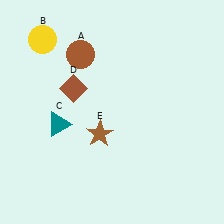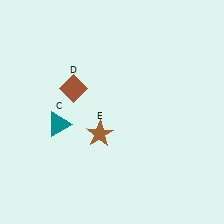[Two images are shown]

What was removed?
The brown circle (A), the yellow circle (B) were removed in Image 2.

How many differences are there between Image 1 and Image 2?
There are 2 differences between the two images.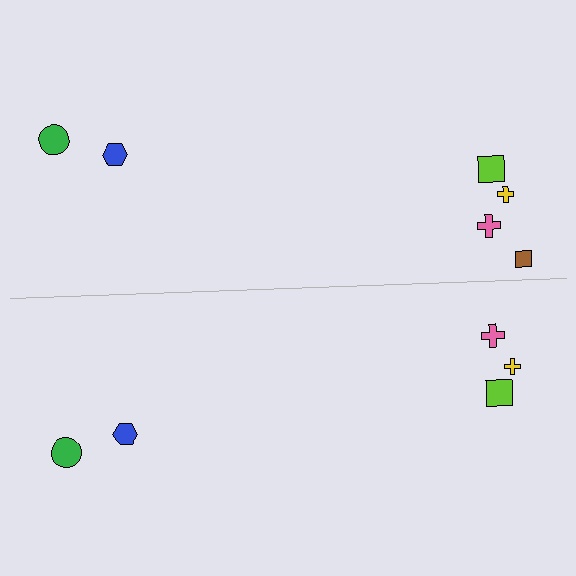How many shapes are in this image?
There are 11 shapes in this image.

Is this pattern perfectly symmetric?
No, the pattern is not perfectly symmetric. A brown square is missing from the bottom side.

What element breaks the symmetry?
A brown square is missing from the bottom side.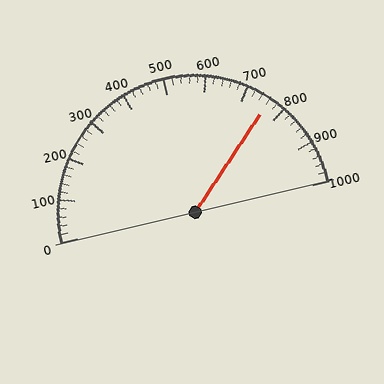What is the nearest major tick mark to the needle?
The nearest major tick mark is 800.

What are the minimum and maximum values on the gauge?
The gauge ranges from 0 to 1000.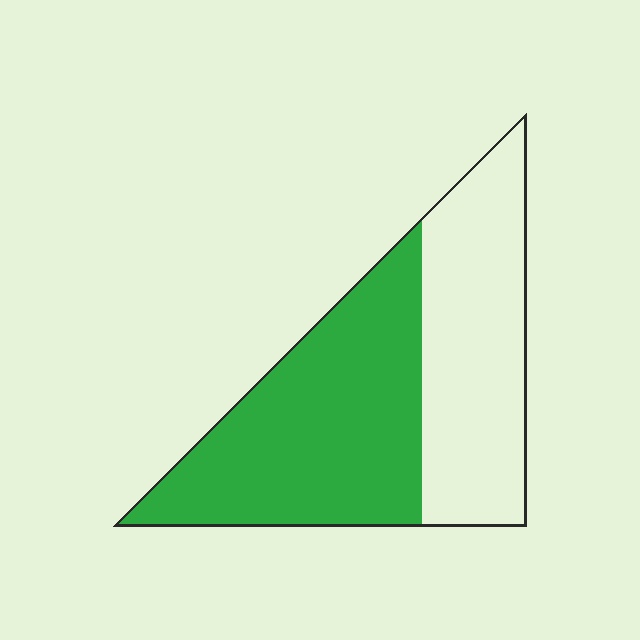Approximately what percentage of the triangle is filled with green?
Approximately 55%.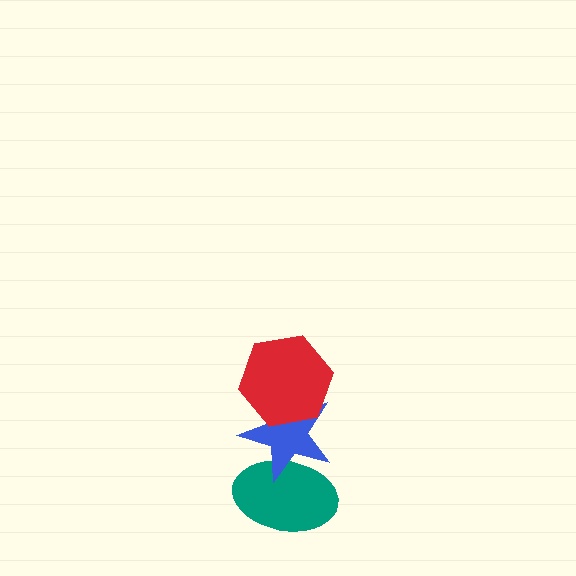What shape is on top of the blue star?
The red hexagon is on top of the blue star.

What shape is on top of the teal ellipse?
The blue star is on top of the teal ellipse.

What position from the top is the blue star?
The blue star is 2nd from the top.